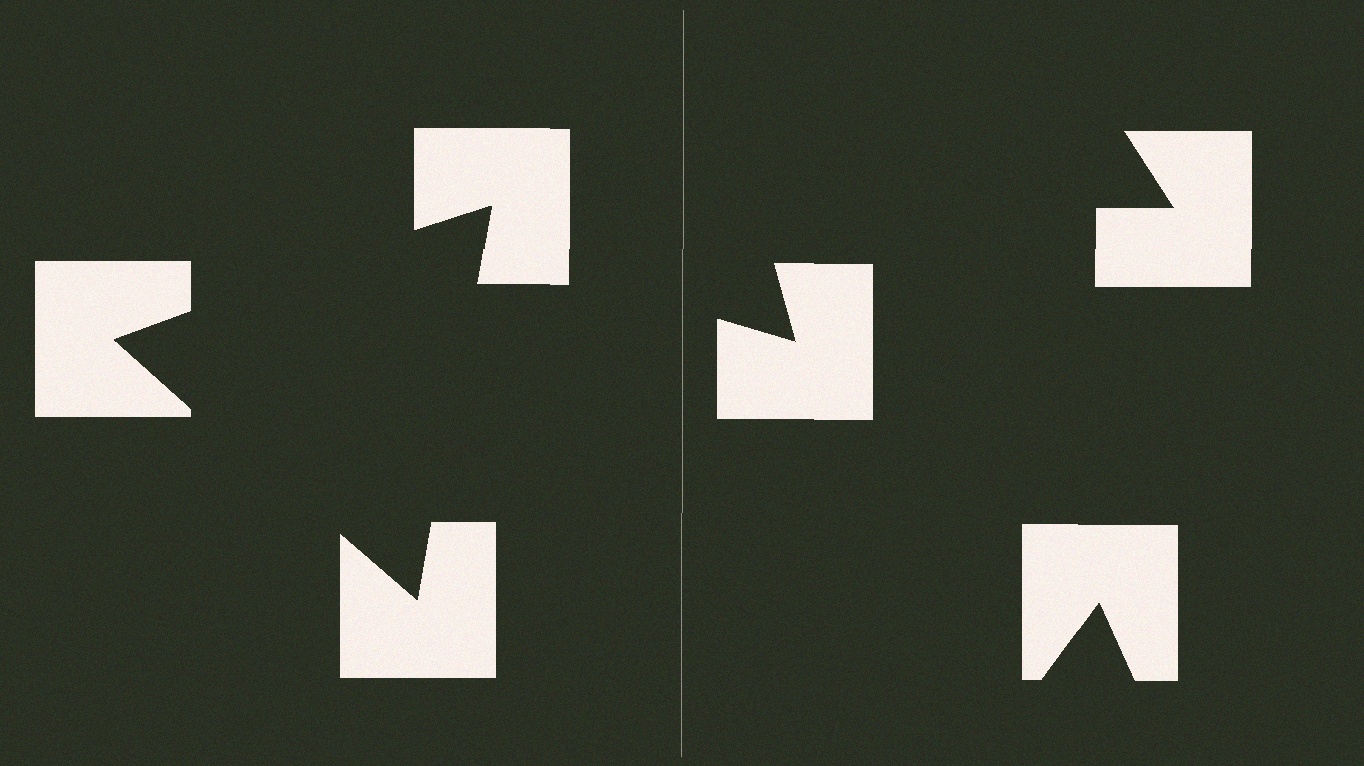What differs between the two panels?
The notched squares are positioned identically on both sides; only the wedge orientations differ. On the left they align to a triangle; on the right they are misaligned.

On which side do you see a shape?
An illusory triangle appears on the left side. On the right side the wedge cuts are rotated, so no coherent shape forms.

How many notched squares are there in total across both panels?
6 — 3 on each side.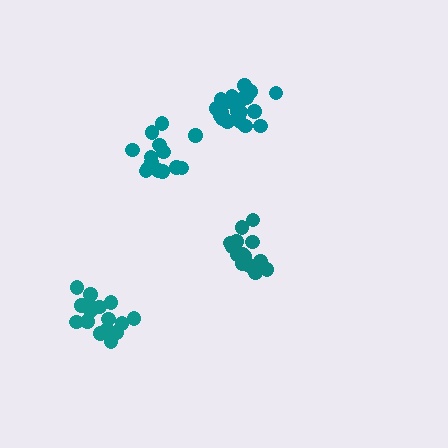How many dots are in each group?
Group 1: 14 dots, Group 2: 15 dots, Group 3: 19 dots, Group 4: 17 dots (65 total).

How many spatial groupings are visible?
There are 4 spatial groupings.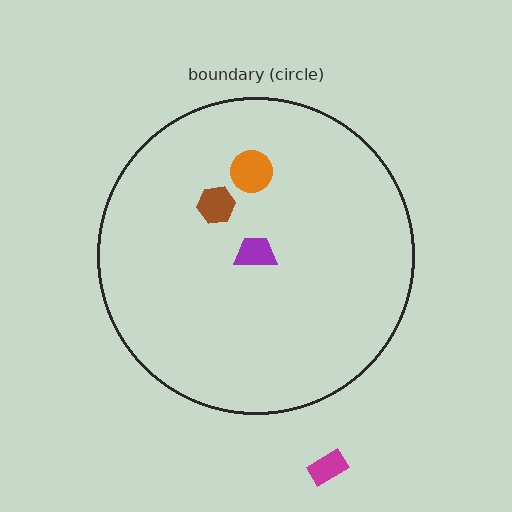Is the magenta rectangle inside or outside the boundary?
Outside.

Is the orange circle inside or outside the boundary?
Inside.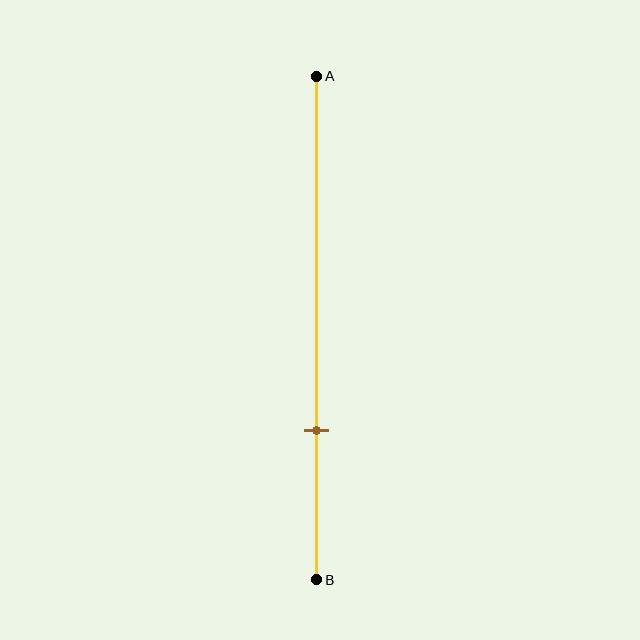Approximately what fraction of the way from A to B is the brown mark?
The brown mark is approximately 70% of the way from A to B.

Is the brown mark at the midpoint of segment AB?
No, the mark is at about 70% from A, not at the 50% midpoint.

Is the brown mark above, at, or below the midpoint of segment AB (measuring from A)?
The brown mark is below the midpoint of segment AB.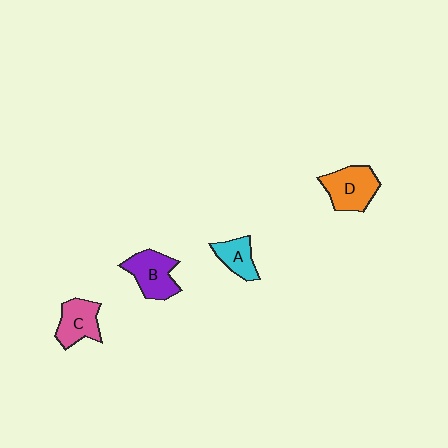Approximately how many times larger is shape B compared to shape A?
Approximately 1.5 times.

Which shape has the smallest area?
Shape A (cyan).